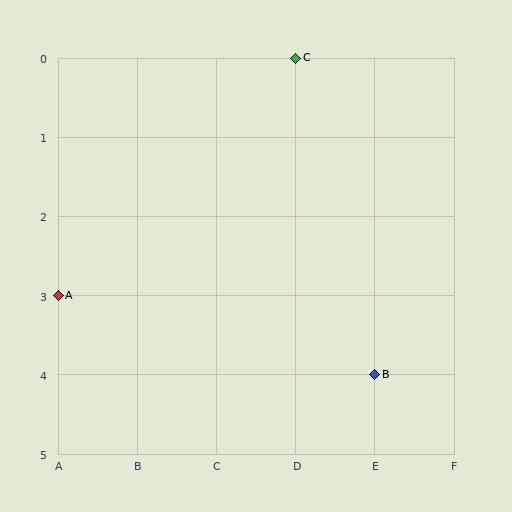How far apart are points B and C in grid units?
Points B and C are 1 column and 4 rows apart (about 4.1 grid units diagonally).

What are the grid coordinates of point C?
Point C is at grid coordinates (D, 0).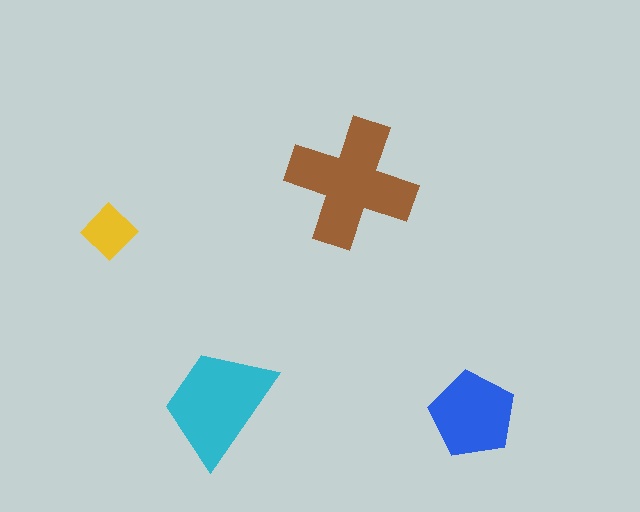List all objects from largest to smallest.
The brown cross, the cyan trapezoid, the blue pentagon, the yellow diamond.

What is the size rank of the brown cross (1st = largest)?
1st.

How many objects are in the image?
There are 4 objects in the image.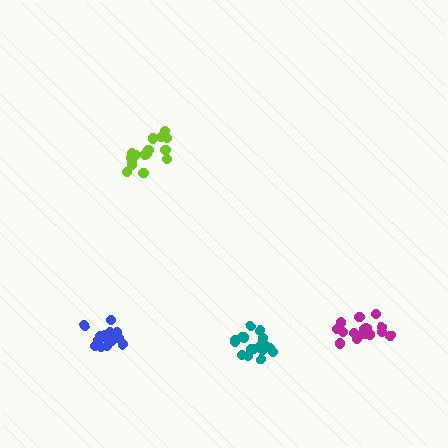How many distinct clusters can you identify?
There are 4 distinct clusters.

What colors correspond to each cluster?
The clusters are colored: blue, lime, teal, magenta.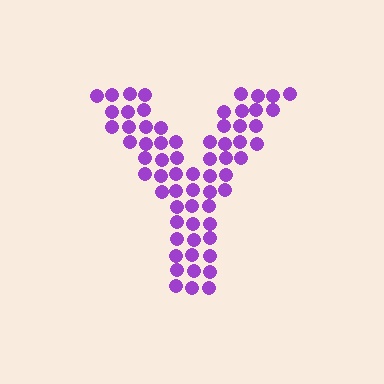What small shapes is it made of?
It is made of small circles.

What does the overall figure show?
The overall figure shows the letter Y.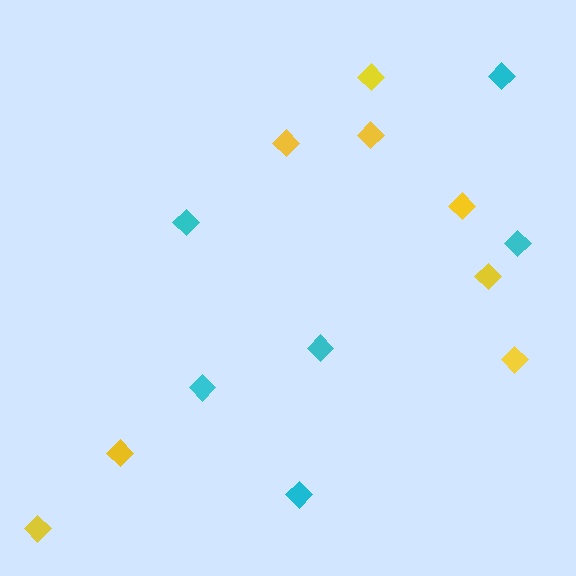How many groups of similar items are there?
There are 2 groups: one group of cyan diamonds (6) and one group of yellow diamonds (8).